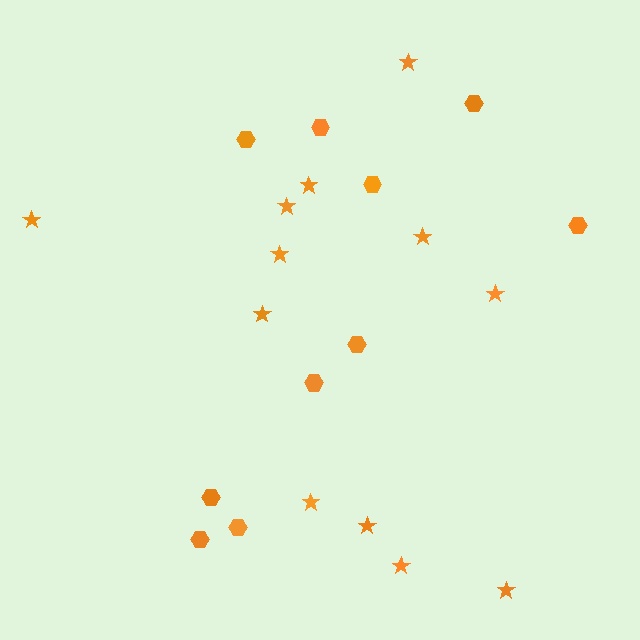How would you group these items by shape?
There are 2 groups: one group of stars (12) and one group of hexagons (10).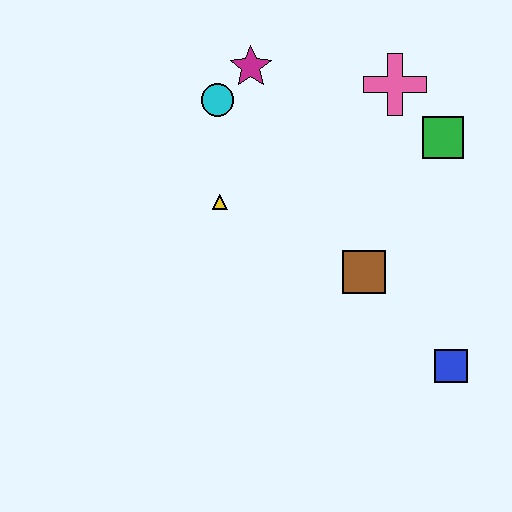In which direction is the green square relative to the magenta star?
The green square is to the right of the magenta star.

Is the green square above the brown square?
Yes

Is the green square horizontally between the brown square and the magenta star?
No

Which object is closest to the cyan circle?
The magenta star is closest to the cyan circle.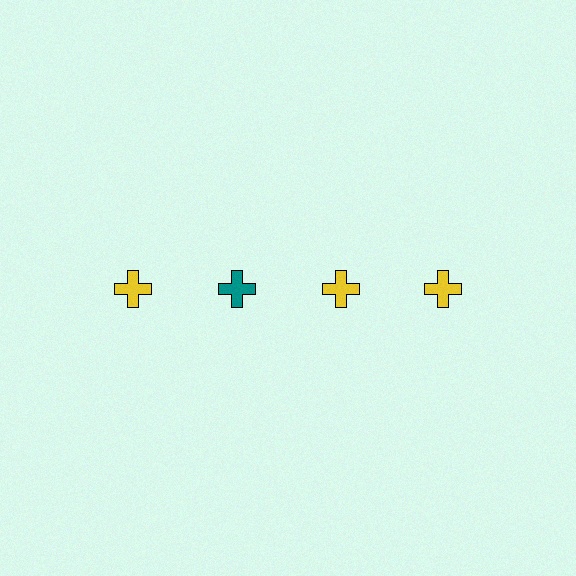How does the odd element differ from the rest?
It has a different color: teal instead of yellow.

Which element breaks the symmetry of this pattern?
The teal cross in the top row, second from left column breaks the symmetry. All other shapes are yellow crosses.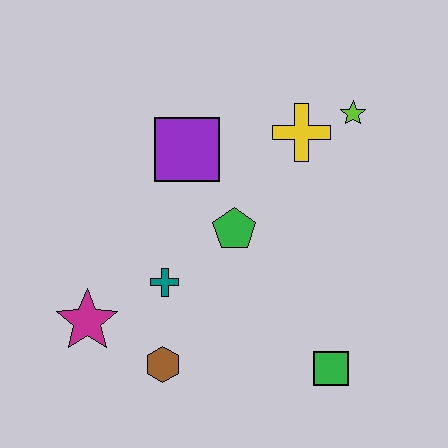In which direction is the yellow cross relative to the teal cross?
The yellow cross is above the teal cross.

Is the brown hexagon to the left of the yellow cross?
Yes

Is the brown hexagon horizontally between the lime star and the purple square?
No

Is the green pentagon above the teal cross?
Yes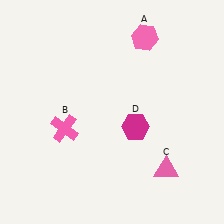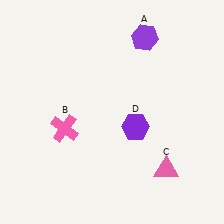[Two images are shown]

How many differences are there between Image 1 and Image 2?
There are 2 differences between the two images.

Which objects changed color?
A changed from pink to purple. D changed from magenta to purple.